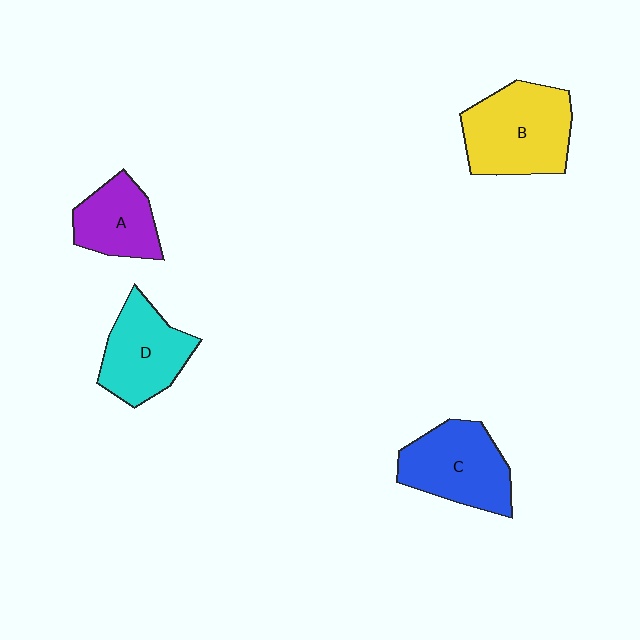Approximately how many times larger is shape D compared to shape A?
Approximately 1.3 times.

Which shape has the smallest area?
Shape A (purple).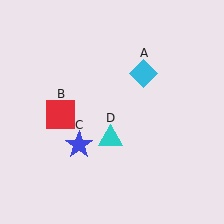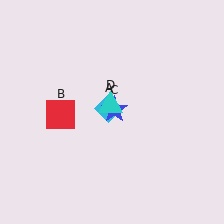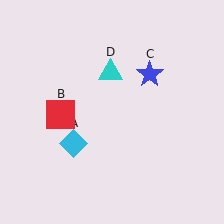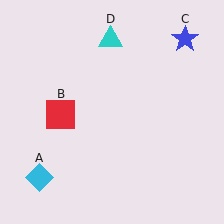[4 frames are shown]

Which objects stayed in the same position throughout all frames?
Red square (object B) remained stationary.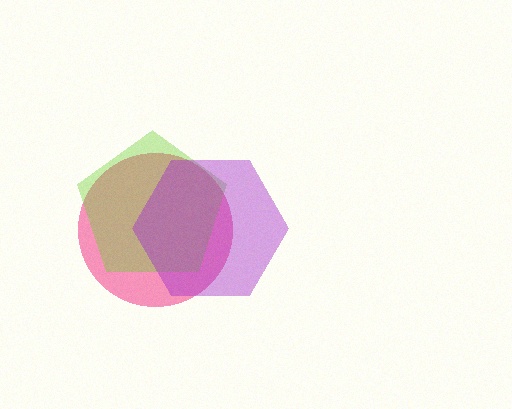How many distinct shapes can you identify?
There are 3 distinct shapes: a pink circle, a lime pentagon, a purple hexagon.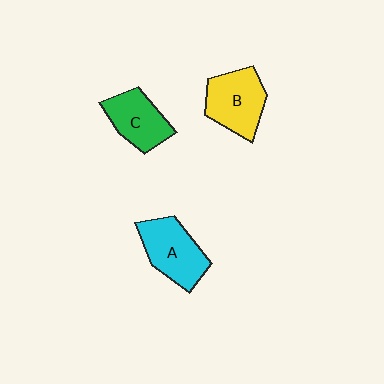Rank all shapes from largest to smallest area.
From largest to smallest: A (cyan), B (yellow), C (green).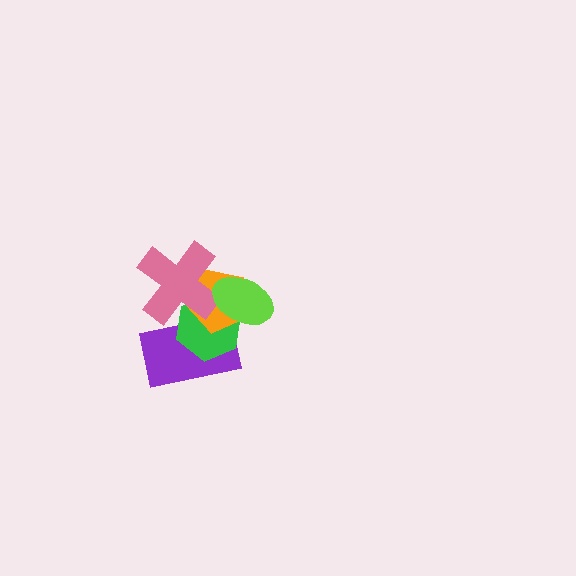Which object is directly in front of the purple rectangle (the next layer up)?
The green hexagon is directly in front of the purple rectangle.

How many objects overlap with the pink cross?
4 objects overlap with the pink cross.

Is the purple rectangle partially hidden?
Yes, it is partially covered by another shape.